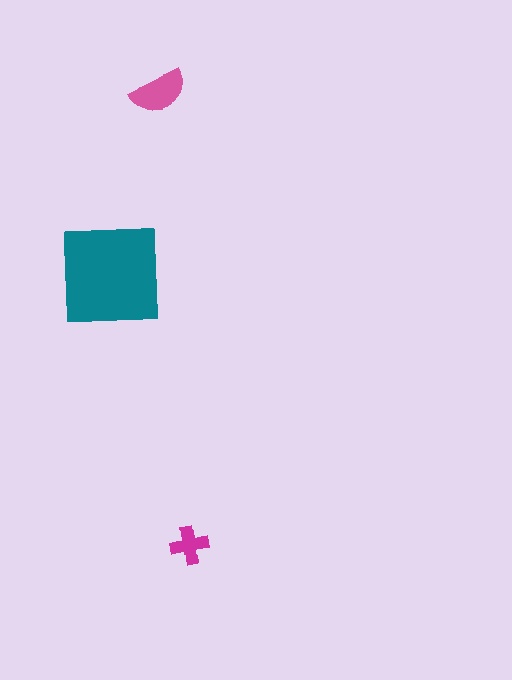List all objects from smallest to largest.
The magenta cross, the pink semicircle, the teal square.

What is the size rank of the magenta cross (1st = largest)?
3rd.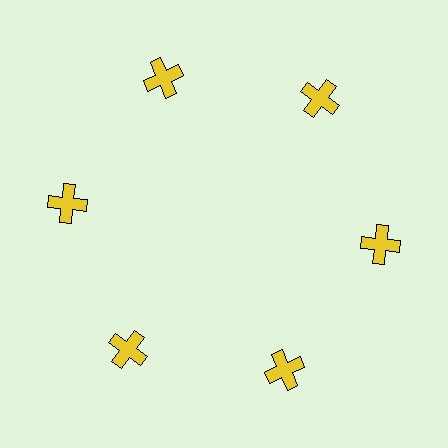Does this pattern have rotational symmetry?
Yes, this pattern has 6-fold rotational symmetry. It looks the same after rotating 60 degrees around the center.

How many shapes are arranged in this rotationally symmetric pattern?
There are 6 shapes, arranged in 6 groups of 1.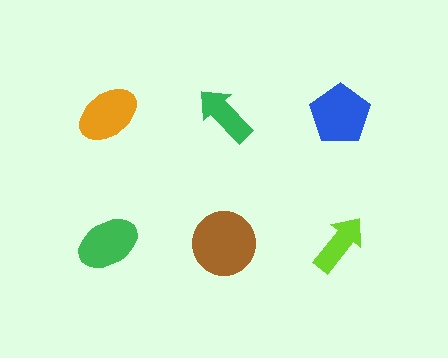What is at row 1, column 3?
A blue pentagon.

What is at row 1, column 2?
A green arrow.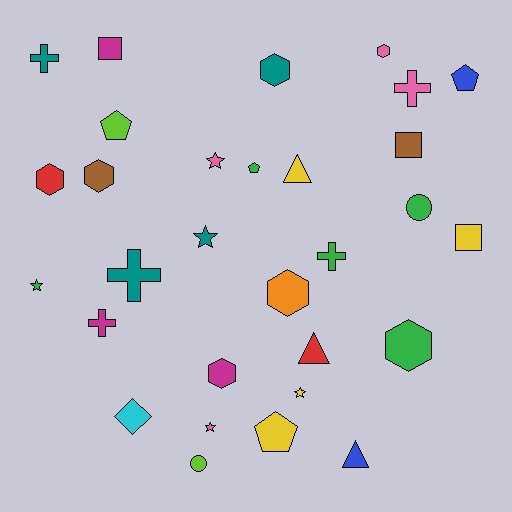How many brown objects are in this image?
There are 2 brown objects.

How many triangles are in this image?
There are 3 triangles.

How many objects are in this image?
There are 30 objects.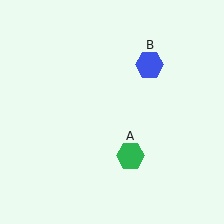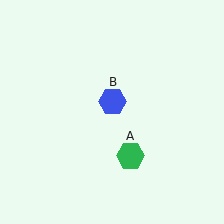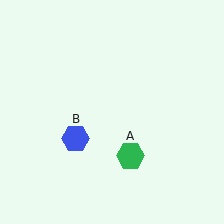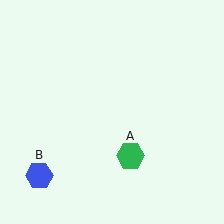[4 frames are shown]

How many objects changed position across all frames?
1 object changed position: blue hexagon (object B).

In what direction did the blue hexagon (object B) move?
The blue hexagon (object B) moved down and to the left.